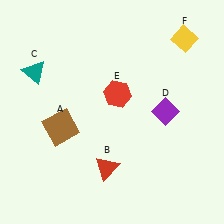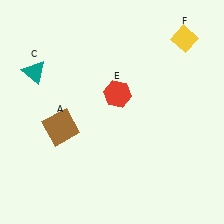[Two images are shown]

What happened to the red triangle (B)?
The red triangle (B) was removed in Image 2. It was in the bottom-left area of Image 1.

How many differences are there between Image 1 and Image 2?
There are 2 differences between the two images.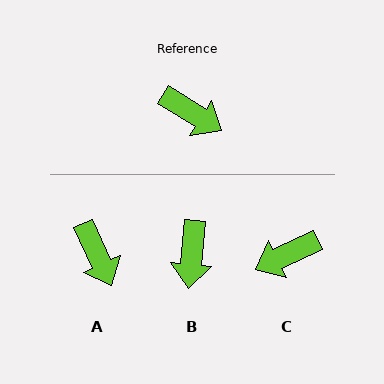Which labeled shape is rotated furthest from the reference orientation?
C, about 123 degrees away.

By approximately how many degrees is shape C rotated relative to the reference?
Approximately 123 degrees clockwise.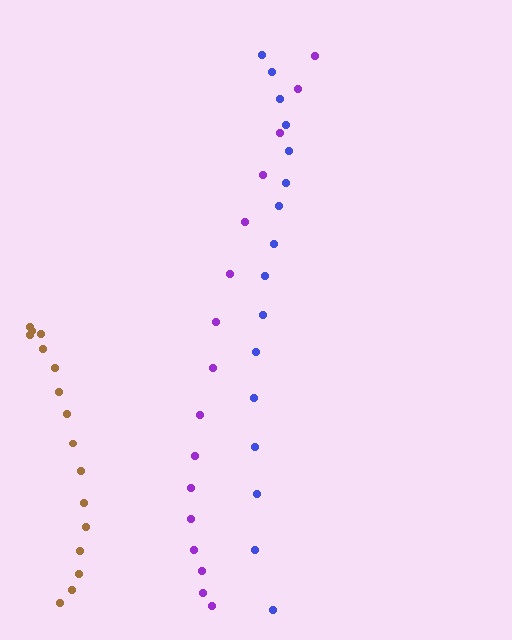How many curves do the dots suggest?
There are 3 distinct paths.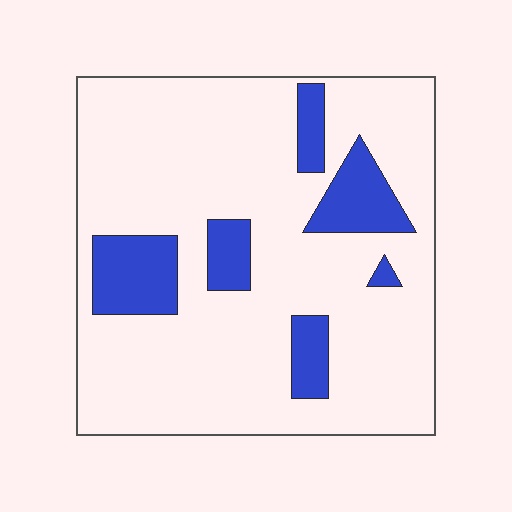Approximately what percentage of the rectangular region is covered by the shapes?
Approximately 15%.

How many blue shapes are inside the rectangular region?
6.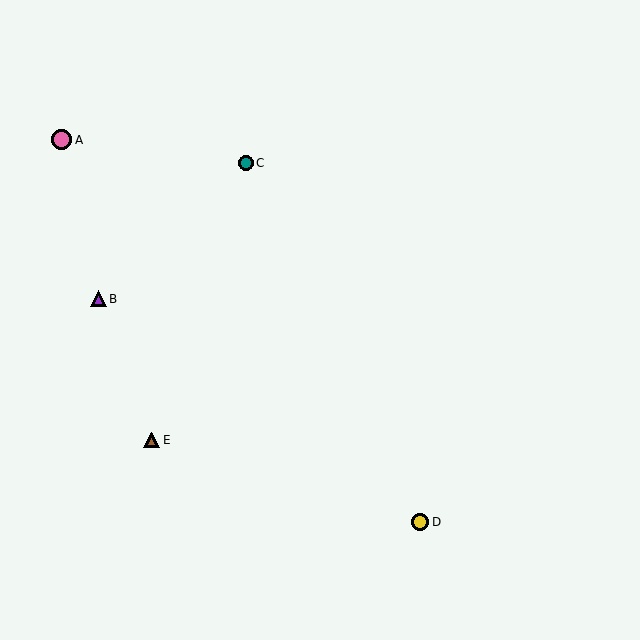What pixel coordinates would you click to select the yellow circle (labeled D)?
Click at (420, 522) to select the yellow circle D.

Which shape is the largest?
The pink circle (labeled A) is the largest.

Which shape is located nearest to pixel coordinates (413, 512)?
The yellow circle (labeled D) at (420, 522) is nearest to that location.